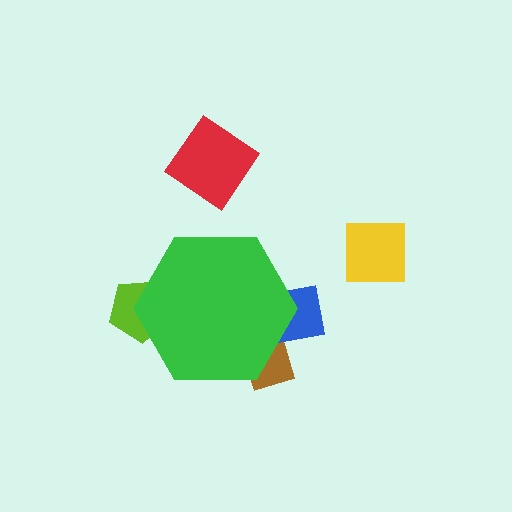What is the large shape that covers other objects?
A green hexagon.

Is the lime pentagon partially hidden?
Yes, the lime pentagon is partially hidden behind the green hexagon.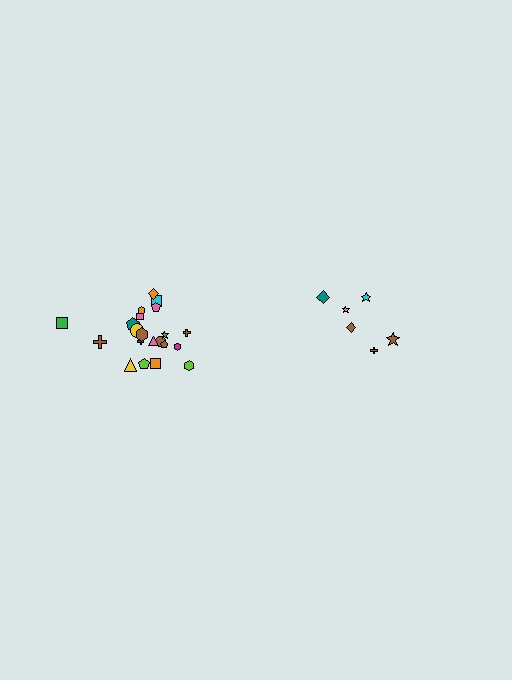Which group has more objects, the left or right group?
The left group.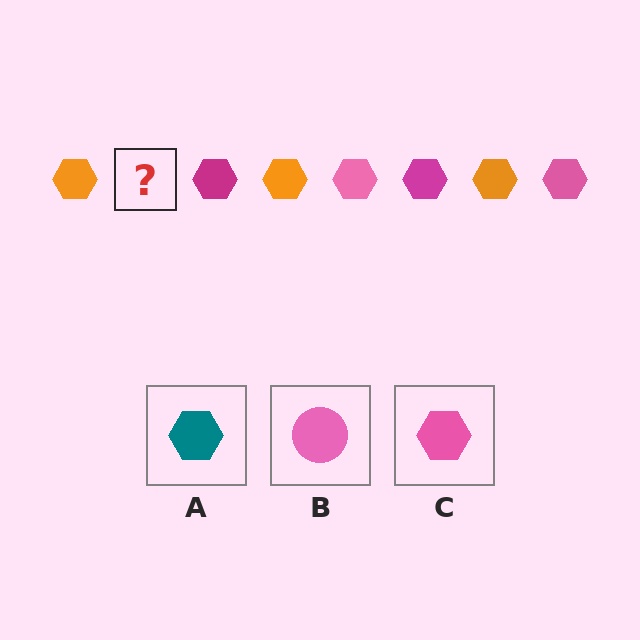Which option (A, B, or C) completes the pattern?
C.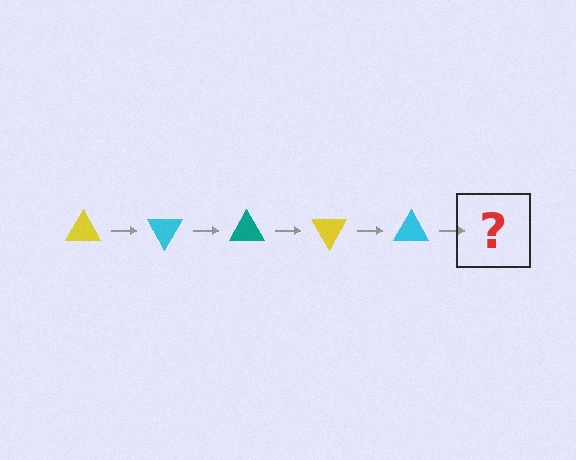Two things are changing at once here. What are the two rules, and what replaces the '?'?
The two rules are that it rotates 60 degrees each step and the color cycles through yellow, cyan, and teal. The '?' should be a teal triangle, rotated 300 degrees from the start.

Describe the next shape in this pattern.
It should be a teal triangle, rotated 300 degrees from the start.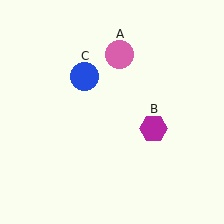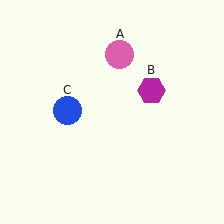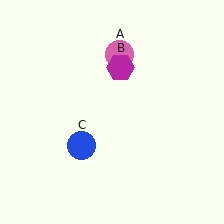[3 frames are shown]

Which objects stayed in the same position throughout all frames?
Pink circle (object A) remained stationary.